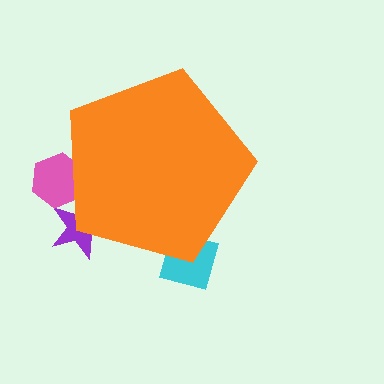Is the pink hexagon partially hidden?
Yes, the pink hexagon is partially hidden behind the orange pentagon.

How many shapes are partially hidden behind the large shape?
3 shapes are partially hidden.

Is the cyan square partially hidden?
Yes, the cyan square is partially hidden behind the orange pentagon.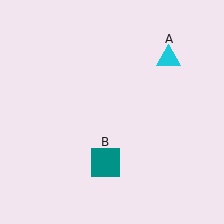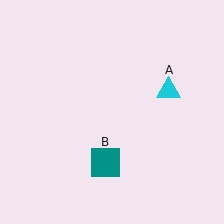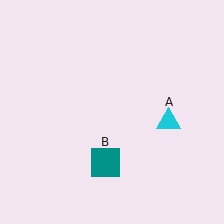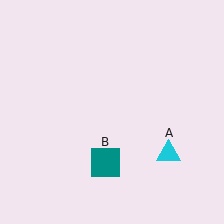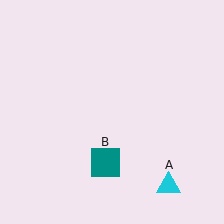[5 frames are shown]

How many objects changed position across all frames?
1 object changed position: cyan triangle (object A).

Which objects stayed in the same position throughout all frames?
Teal square (object B) remained stationary.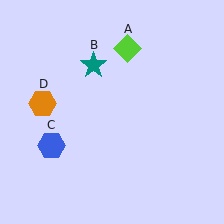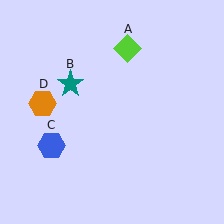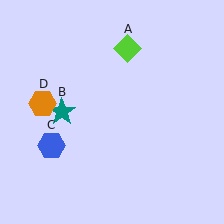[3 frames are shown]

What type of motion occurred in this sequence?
The teal star (object B) rotated counterclockwise around the center of the scene.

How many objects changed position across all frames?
1 object changed position: teal star (object B).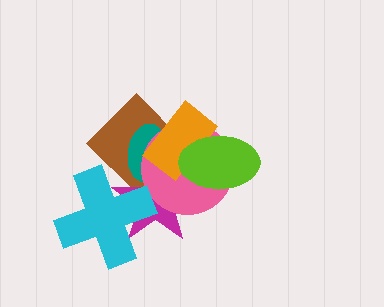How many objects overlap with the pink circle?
5 objects overlap with the pink circle.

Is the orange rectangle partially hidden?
Yes, it is partially covered by another shape.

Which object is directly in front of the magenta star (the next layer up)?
The pink circle is directly in front of the magenta star.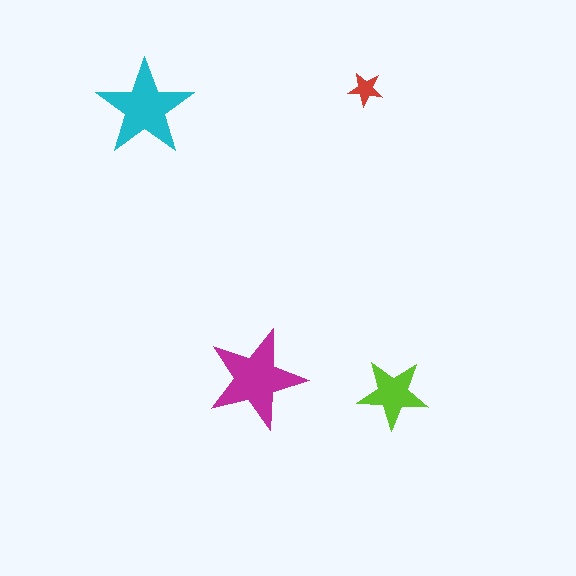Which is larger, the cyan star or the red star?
The cyan one.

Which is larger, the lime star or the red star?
The lime one.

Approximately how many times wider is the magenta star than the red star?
About 3 times wider.